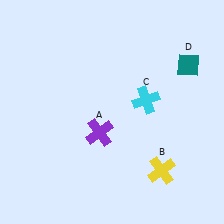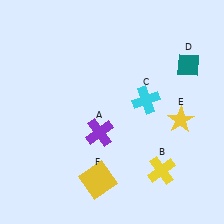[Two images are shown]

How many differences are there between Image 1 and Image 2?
There are 2 differences between the two images.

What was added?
A yellow star (E), a yellow square (F) were added in Image 2.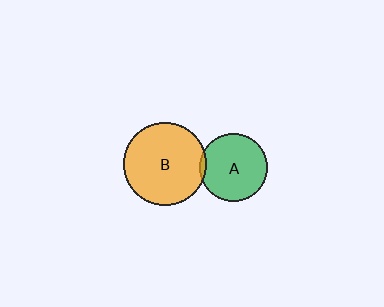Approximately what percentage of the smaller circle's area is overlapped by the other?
Approximately 5%.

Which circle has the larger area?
Circle B (orange).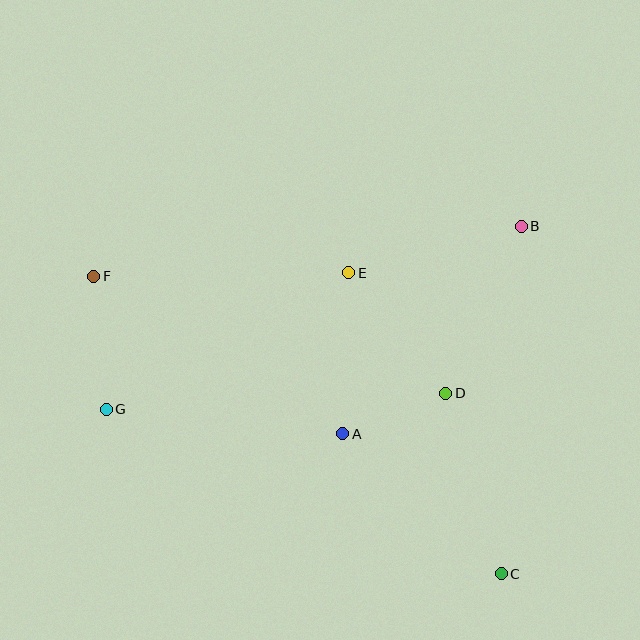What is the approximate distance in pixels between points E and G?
The distance between E and G is approximately 278 pixels.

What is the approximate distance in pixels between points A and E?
The distance between A and E is approximately 161 pixels.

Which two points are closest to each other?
Points A and D are closest to each other.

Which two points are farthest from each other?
Points C and F are farthest from each other.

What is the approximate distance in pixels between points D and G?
The distance between D and G is approximately 340 pixels.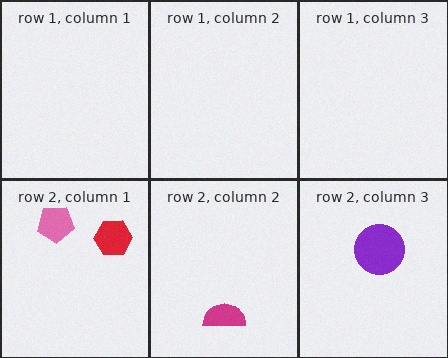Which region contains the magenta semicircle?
The row 2, column 2 region.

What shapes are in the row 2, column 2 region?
The magenta semicircle.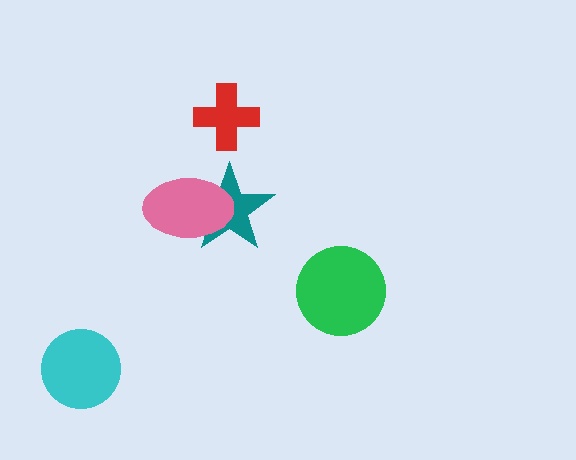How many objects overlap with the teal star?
1 object overlaps with the teal star.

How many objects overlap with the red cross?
0 objects overlap with the red cross.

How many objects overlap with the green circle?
0 objects overlap with the green circle.